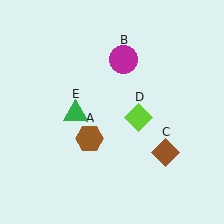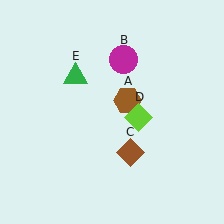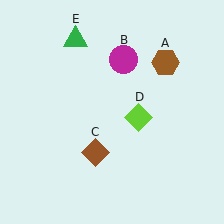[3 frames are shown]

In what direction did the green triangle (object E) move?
The green triangle (object E) moved up.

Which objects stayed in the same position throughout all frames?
Magenta circle (object B) and lime diamond (object D) remained stationary.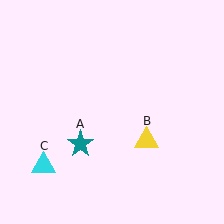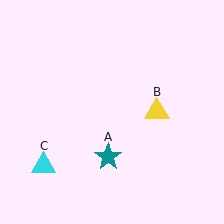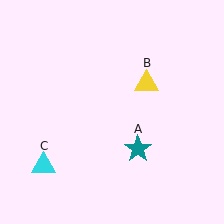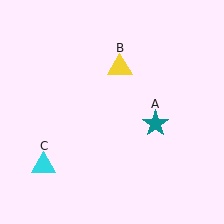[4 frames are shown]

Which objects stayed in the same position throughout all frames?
Cyan triangle (object C) remained stationary.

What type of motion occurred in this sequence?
The teal star (object A), yellow triangle (object B) rotated counterclockwise around the center of the scene.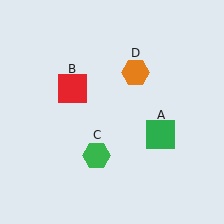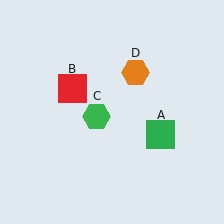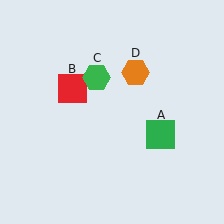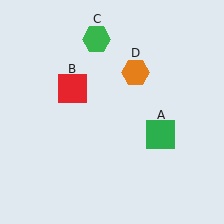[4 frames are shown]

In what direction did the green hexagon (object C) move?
The green hexagon (object C) moved up.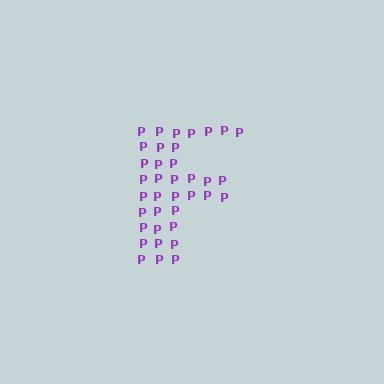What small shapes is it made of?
It is made of small letter P's.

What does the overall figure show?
The overall figure shows the letter F.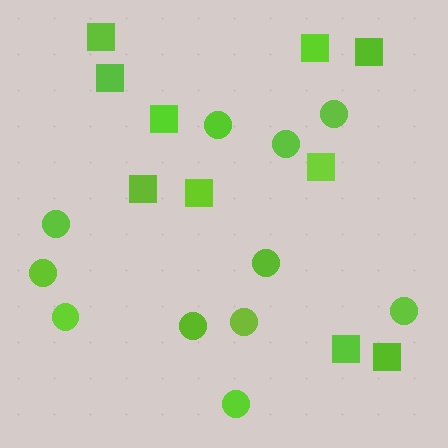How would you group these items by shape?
There are 2 groups: one group of circles (11) and one group of squares (10).